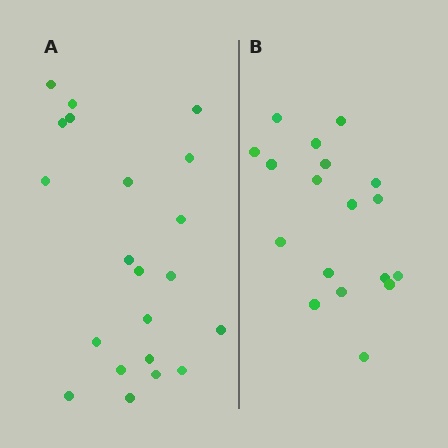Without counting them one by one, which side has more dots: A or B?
Region A (the left region) has more dots.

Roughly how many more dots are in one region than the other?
Region A has just a few more — roughly 2 or 3 more dots than region B.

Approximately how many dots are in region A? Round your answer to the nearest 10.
About 20 dots. (The exact count is 21, which rounds to 20.)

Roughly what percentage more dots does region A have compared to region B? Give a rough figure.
About 15% more.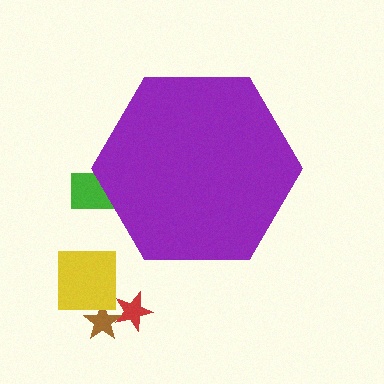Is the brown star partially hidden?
No, the brown star is fully visible.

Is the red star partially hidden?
No, the red star is fully visible.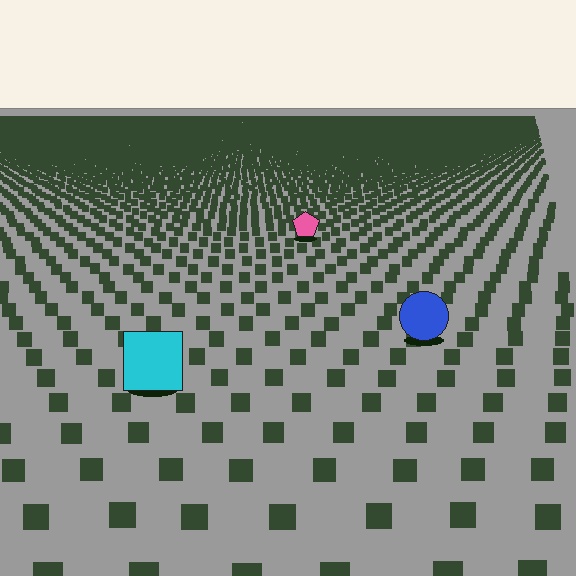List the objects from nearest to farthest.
From nearest to farthest: the cyan square, the blue circle, the pink pentagon.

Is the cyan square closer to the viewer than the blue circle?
Yes. The cyan square is closer — you can tell from the texture gradient: the ground texture is coarser near it.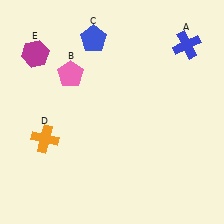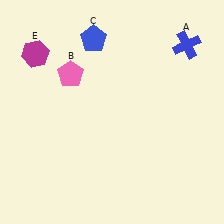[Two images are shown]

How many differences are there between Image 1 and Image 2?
There is 1 difference between the two images.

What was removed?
The orange cross (D) was removed in Image 2.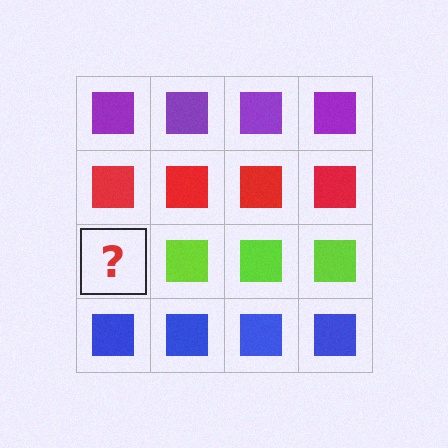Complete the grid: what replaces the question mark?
The question mark should be replaced with a lime square.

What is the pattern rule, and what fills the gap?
The rule is that each row has a consistent color. The gap should be filled with a lime square.